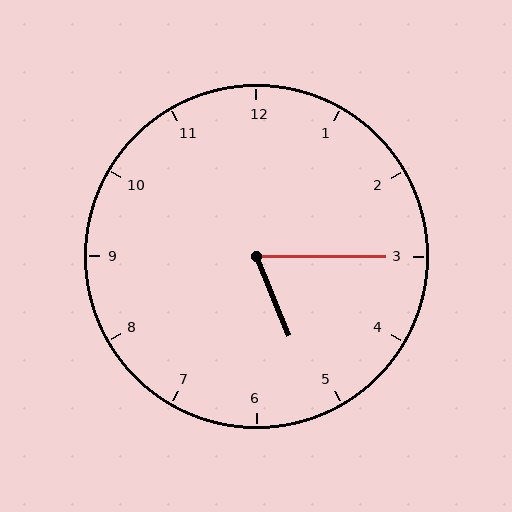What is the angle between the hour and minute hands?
Approximately 68 degrees.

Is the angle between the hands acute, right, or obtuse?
It is acute.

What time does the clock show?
5:15.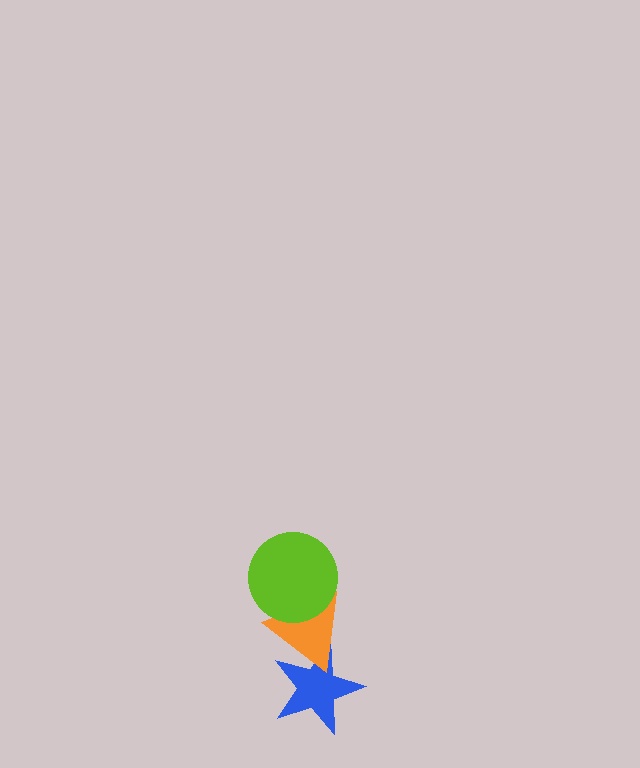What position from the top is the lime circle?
The lime circle is 1st from the top.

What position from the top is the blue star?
The blue star is 3rd from the top.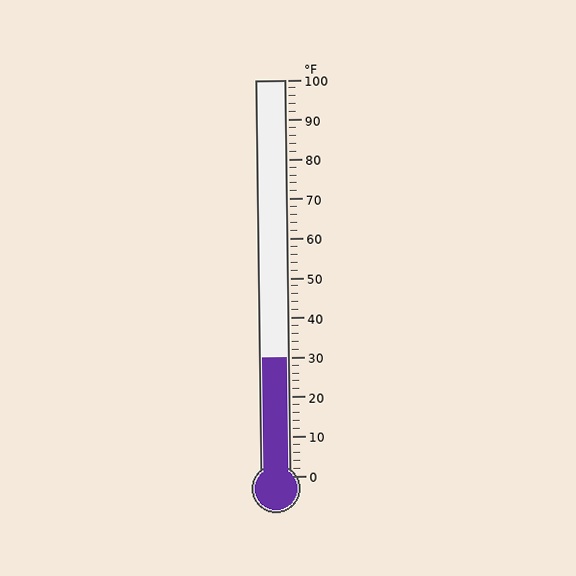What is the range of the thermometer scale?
The thermometer scale ranges from 0°F to 100°F.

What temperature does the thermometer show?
The thermometer shows approximately 30°F.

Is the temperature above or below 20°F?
The temperature is above 20°F.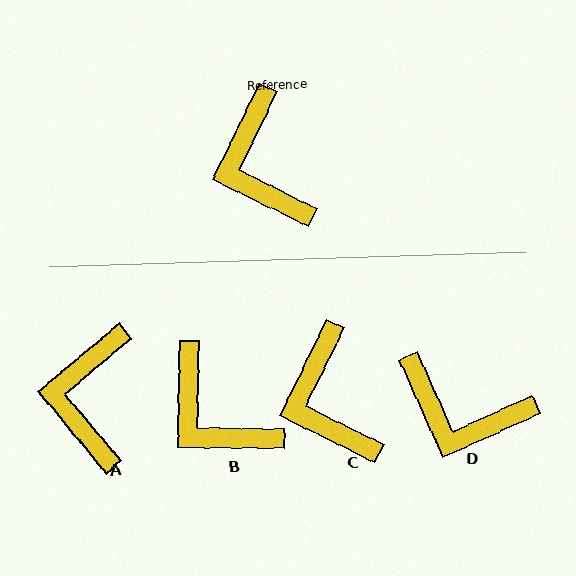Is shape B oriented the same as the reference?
No, it is off by about 26 degrees.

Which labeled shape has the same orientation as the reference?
C.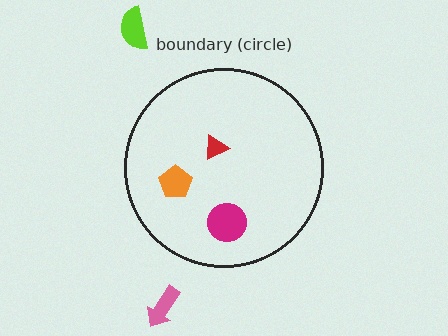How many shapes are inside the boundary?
3 inside, 2 outside.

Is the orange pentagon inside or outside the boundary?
Inside.